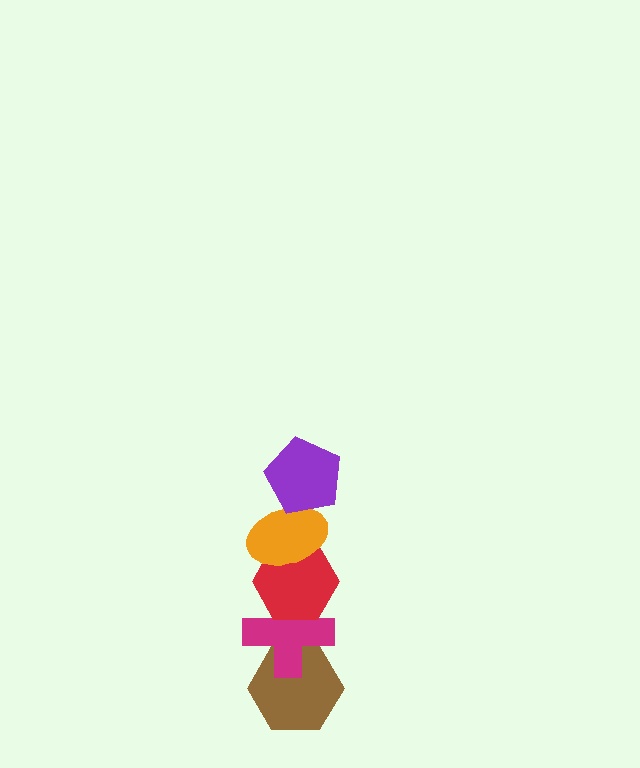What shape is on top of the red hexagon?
The orange ellipse is on top of the red hexagon.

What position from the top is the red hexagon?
The red hexagon is 3rd from the top.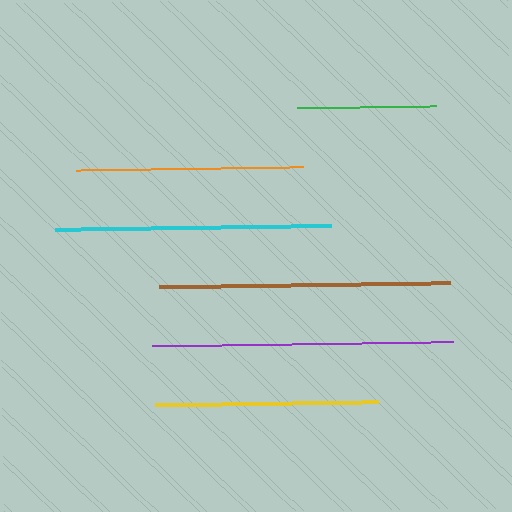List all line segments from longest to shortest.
From longest to shortest: purple, brown, cyan, orange, yellow, green.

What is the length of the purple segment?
The purple segment is approximately 301 pixels long.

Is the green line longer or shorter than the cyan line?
The cyan line is longer than the green line.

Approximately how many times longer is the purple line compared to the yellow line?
The purple line is approximately 1.4 times the length of the yellow line.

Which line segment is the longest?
The purple line is the longest at approximately 301 pixels.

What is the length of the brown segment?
The brown segment is approximately 292 pixels long.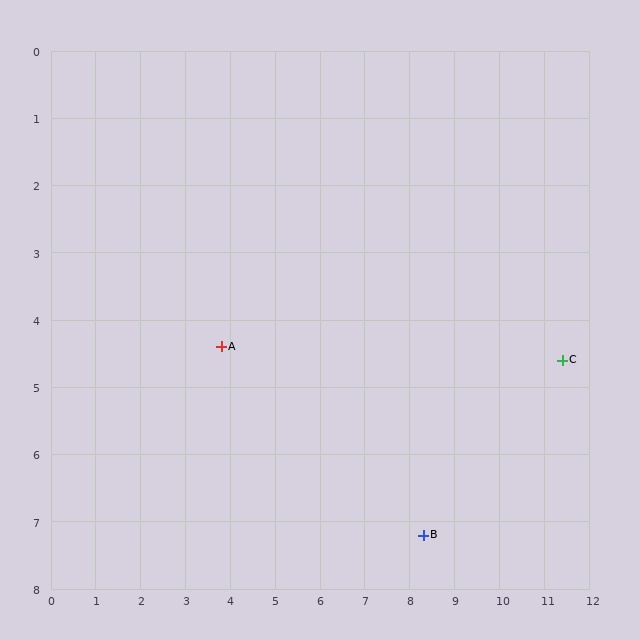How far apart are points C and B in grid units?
Points C and B are about 4.0 grid units apart.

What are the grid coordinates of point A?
Point A is at approximately (3.8, 4.4).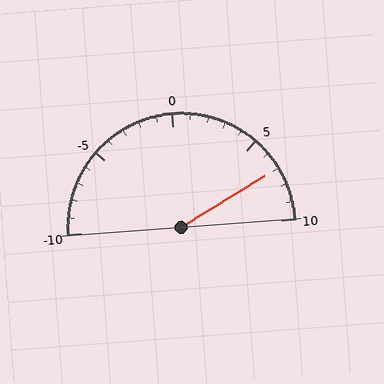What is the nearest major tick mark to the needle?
The nearest major tick mark is 5.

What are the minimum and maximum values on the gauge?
The gauge ranges from -10 to 10.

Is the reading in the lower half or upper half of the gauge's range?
The reading is in the upper half of the range (-10 to 10).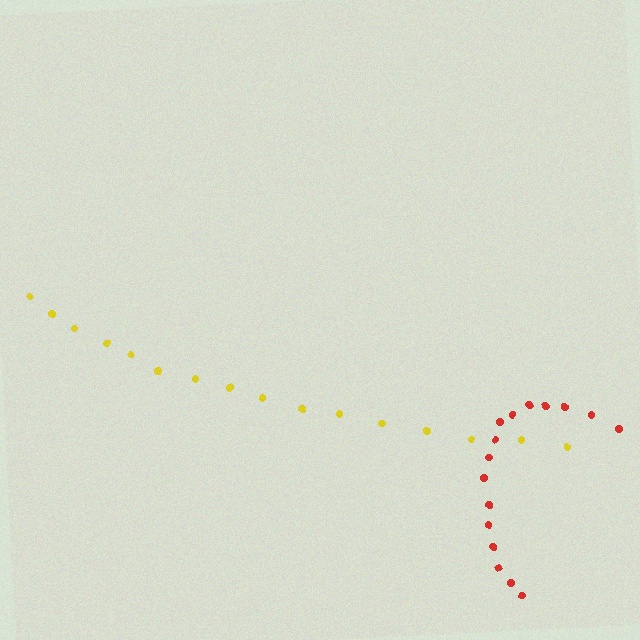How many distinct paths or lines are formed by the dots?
There are 2 distinct paths.